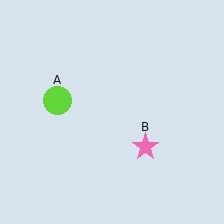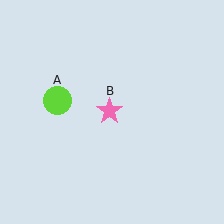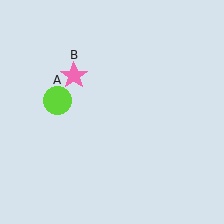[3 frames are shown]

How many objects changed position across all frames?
1 object changed position: pink star (object B).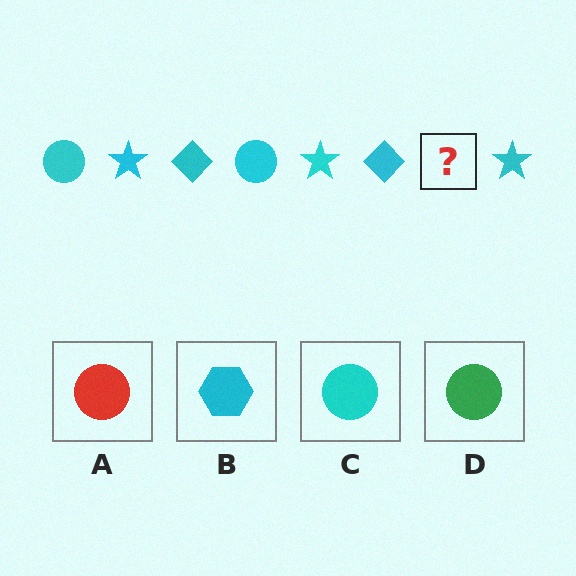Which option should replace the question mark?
Option C.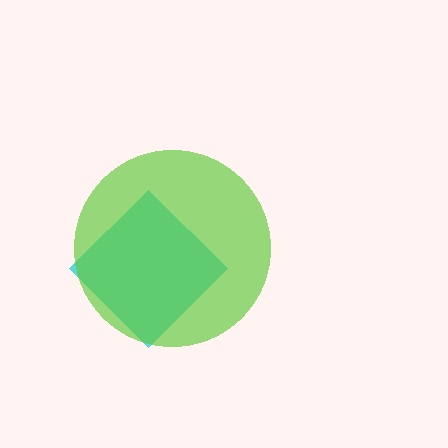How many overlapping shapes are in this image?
There are 2 overlapping shapes in the image.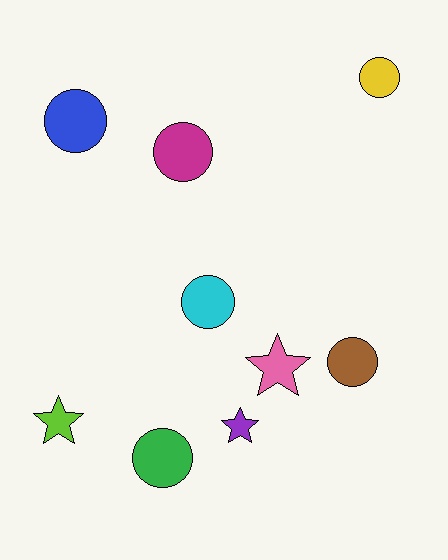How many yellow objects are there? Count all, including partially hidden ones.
There is 1 yellow object.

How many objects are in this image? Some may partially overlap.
There are 9 objects.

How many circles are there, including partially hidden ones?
There are 6 circles.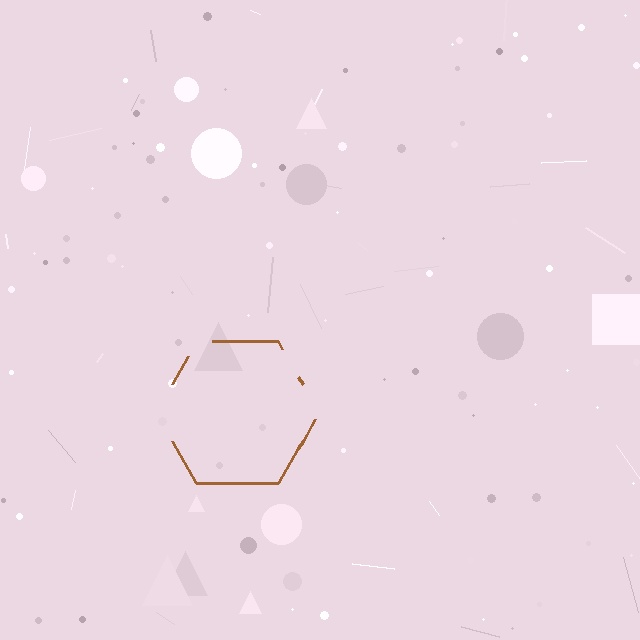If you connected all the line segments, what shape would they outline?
They would outline a hexagon.